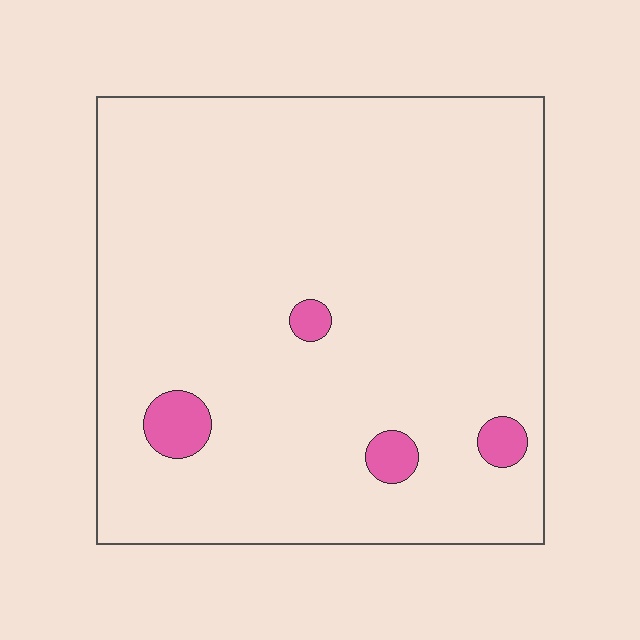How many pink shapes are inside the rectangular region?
4.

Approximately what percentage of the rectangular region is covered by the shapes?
Approximately 5%.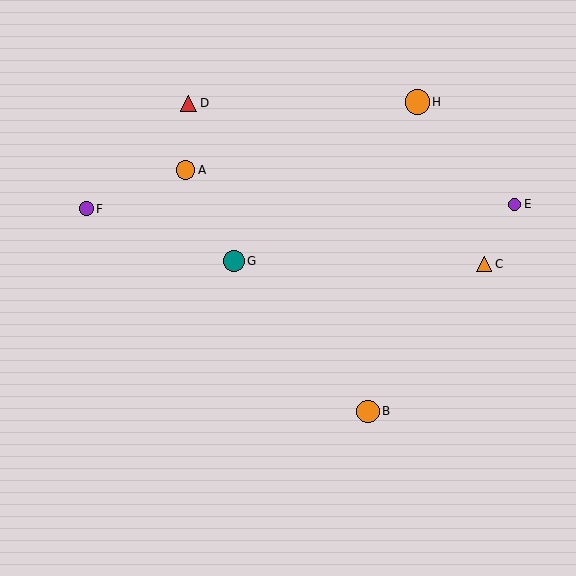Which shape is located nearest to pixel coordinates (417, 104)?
The orange circle (labeled H) at (417, 102) is nearest to that location.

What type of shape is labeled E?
Shape E is a purple circle.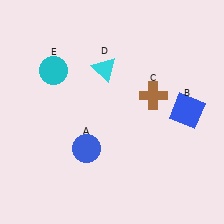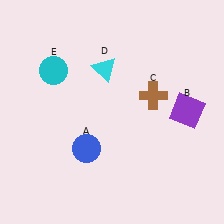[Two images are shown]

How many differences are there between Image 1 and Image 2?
There is 1 difference between the two images.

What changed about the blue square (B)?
In Image 1, B is blue. In Image 2, it changed to purple.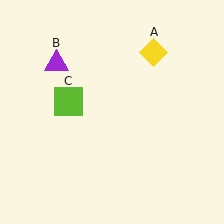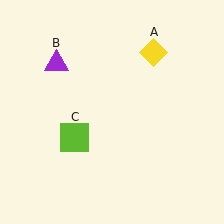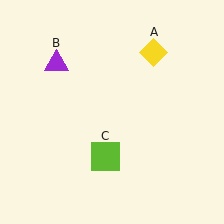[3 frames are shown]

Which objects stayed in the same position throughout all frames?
Yellow diamond (object A) and purple triangle (object B) remained stationary.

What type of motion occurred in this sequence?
The lime square (object C) rotated counterclockwise around the center of the scene.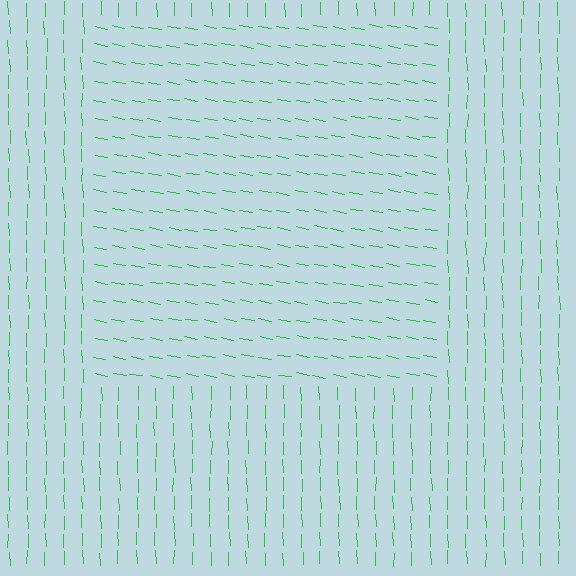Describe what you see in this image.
The image is filled with small green line segments. A rectangle region in the image has lines oriented differently from the surrounding lines, creating a visible texture boundary.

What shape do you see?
I see a rectangle.